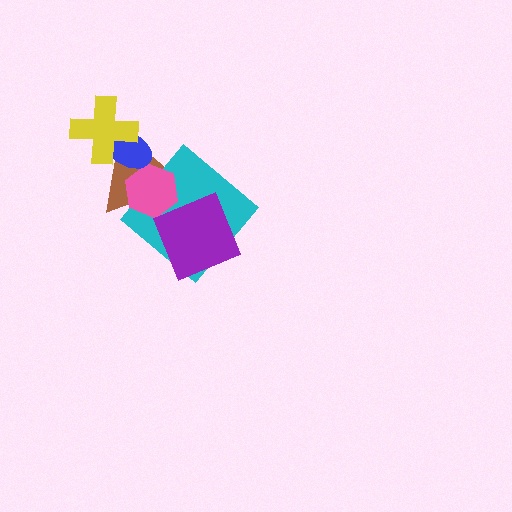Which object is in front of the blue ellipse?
The yellow cross is in front of the blue ellipse.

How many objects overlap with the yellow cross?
2 objects overlap with the yellow cross.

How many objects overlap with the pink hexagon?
4 objects overlap with the pink hexagon.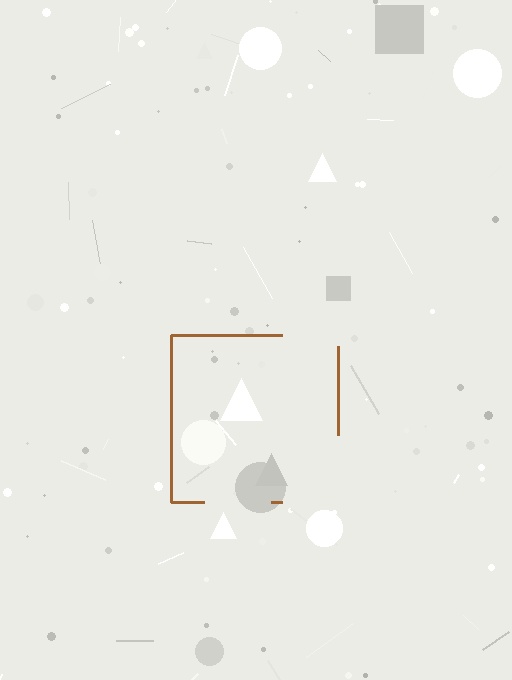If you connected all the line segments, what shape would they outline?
They would outline a square.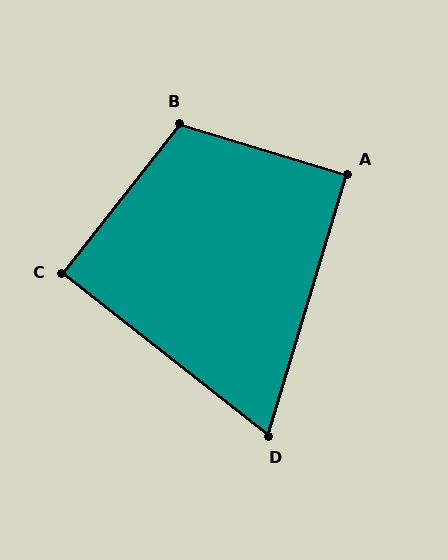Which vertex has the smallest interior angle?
D, at approximately 69 degrees.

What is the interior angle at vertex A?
Approximately 90 degrees (approximately right).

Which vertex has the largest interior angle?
B, at approximately 111 degrees.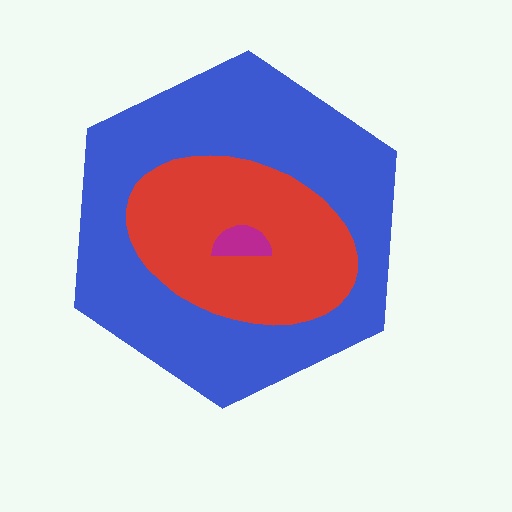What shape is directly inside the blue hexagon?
The red ellipse.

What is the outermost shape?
The blue hexagon.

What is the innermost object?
The magenta semicircle.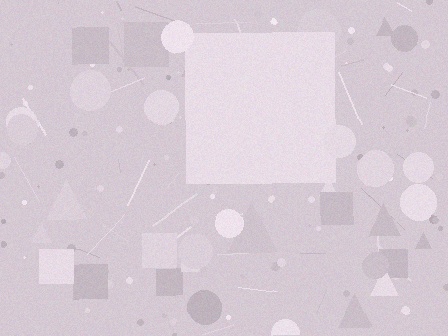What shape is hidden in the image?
A square is hidden in the image.